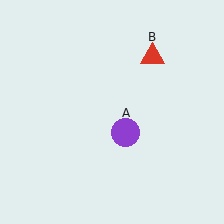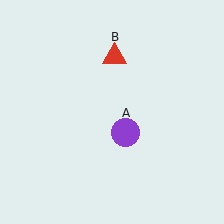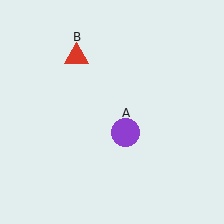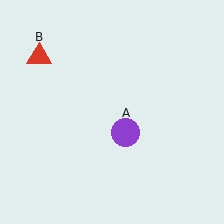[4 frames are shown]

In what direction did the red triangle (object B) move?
The red triangle (object B) moved left.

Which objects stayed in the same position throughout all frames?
Purple circle (object A) remained stationary.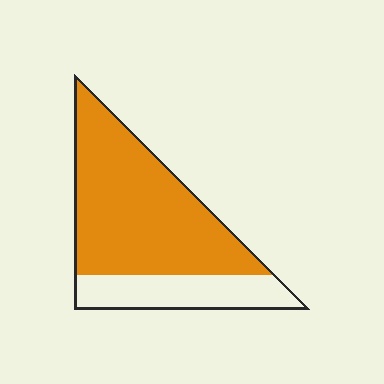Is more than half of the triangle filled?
Yes.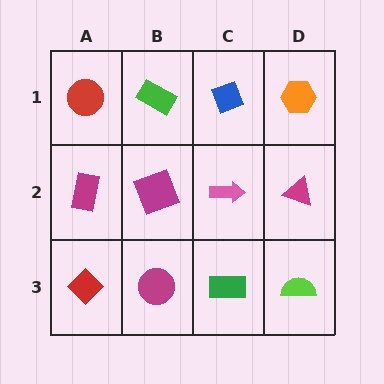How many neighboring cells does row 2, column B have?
4.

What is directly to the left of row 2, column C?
A magenta square.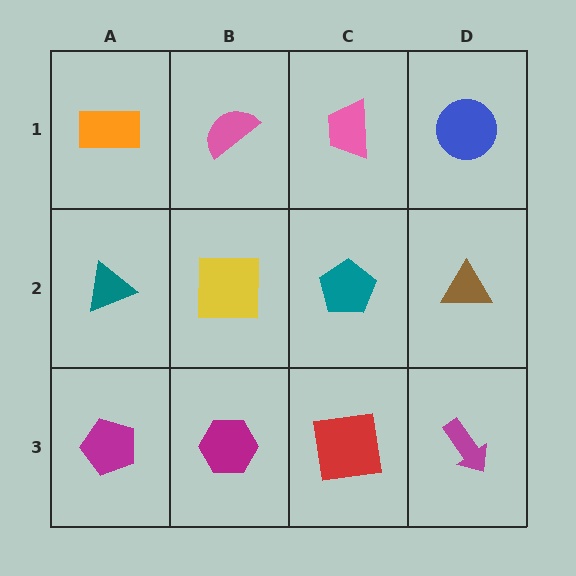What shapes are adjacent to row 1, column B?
A yellow square (row 2, column B), an orange rectangle (row 1, column A), a pink trapezoid (row 1, column C).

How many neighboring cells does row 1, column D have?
2.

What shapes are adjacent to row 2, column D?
A blue circle (row 1, column D), a magenta arrow (row 3, column D), a teal pentagon (row 2, column C).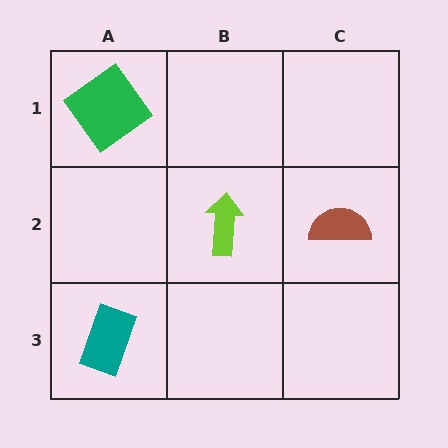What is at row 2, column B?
A lime arrow.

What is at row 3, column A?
A teal rectangle.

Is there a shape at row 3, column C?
No, that cell is empty.